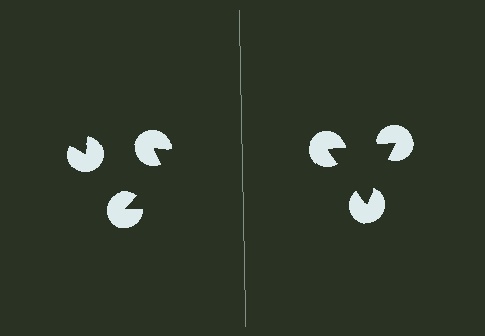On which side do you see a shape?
An illusory triangle appears on the right side. On the left side the wedge cuts are rotated, so no coherent shape forms.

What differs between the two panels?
The pac-man discs are positioned identically on both sides; only the wedge orientations differ. On the right they align to a triangle; on the left they are misaligned.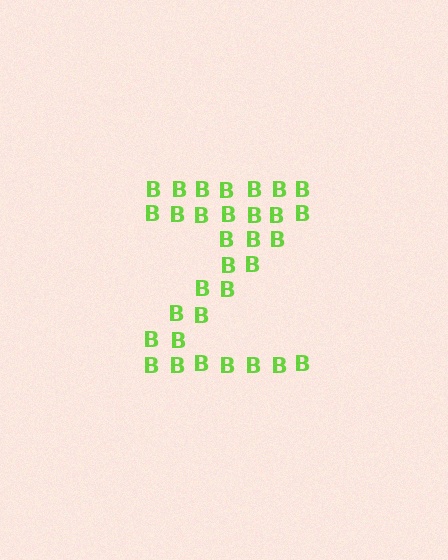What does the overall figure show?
The overall figure shows the letter Z.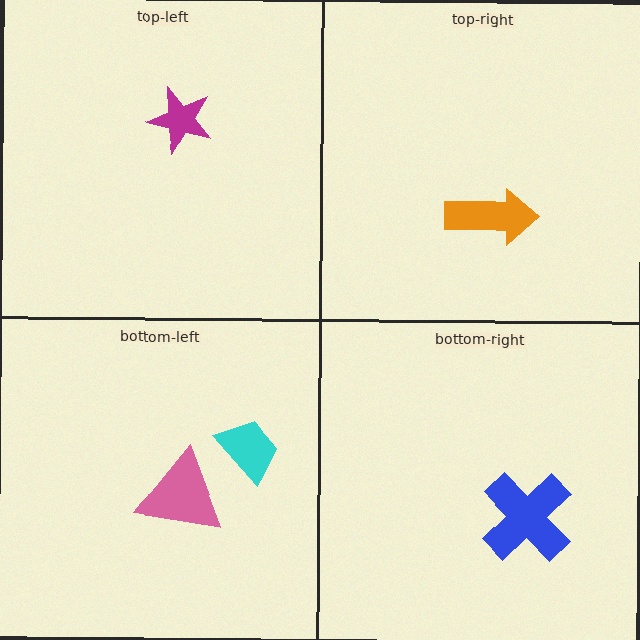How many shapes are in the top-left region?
1.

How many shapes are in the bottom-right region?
1.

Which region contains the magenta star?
The top-left region.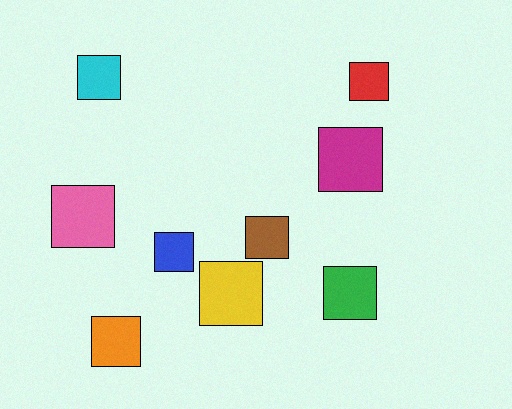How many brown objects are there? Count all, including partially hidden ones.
There is 1 brown object.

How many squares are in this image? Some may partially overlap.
There are 9 squares.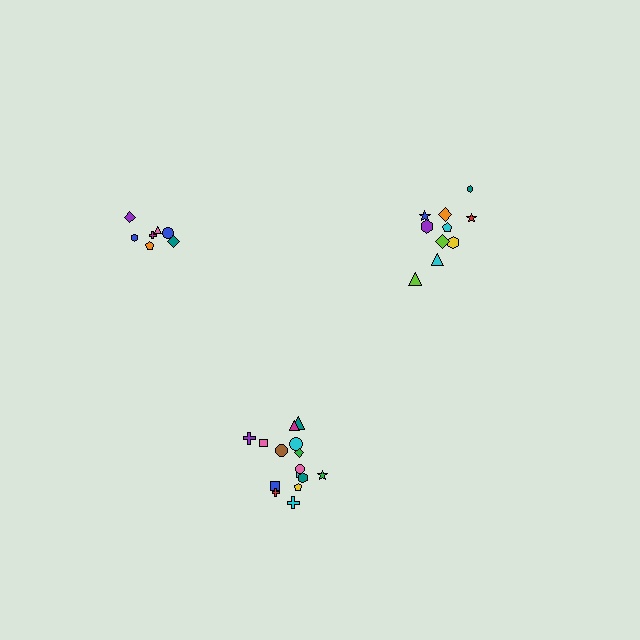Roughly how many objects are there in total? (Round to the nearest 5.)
Roughly 30 objects in total.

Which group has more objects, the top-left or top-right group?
The top-right group.